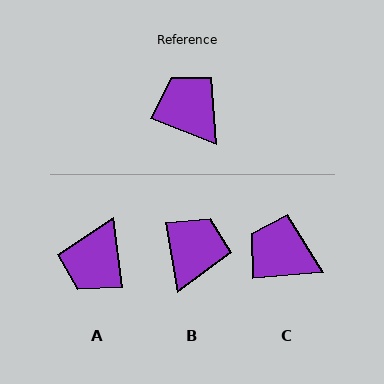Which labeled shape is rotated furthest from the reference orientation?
A, about 119 degrees away.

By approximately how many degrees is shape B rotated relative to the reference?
Approximately 57 degrees clockwise.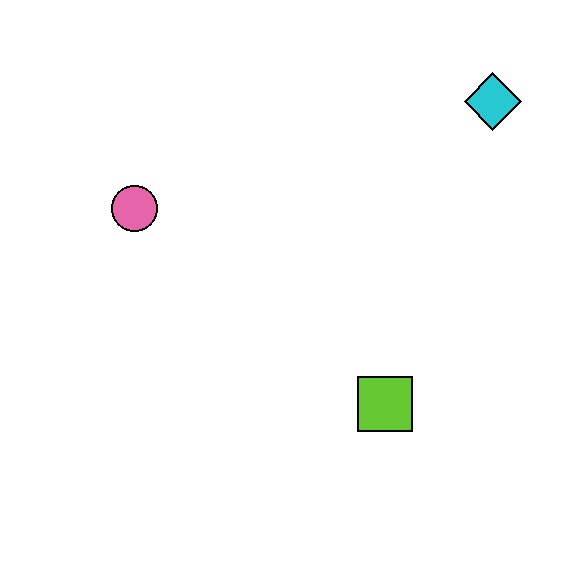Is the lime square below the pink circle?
Yes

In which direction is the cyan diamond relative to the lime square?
The cyan diamond is above the lime square.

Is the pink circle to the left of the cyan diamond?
Yes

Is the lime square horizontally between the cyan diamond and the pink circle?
Yes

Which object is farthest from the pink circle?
The cyan diamond is farthest from the pink circle.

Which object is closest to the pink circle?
The lime square is closest to the pink circle.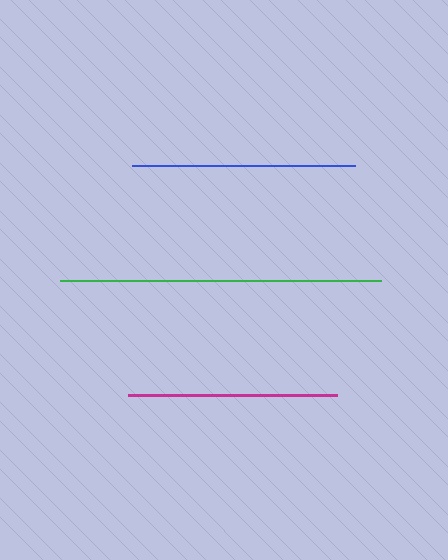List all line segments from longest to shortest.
From longest to shortest: green, blue, magenta.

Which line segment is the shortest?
The magenta line is the shortest at approximately 210 pixels.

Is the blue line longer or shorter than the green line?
The green line is longer than the blue line.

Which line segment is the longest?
The green line is the longest at approximately 321 pixels.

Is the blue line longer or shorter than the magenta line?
The blue line is longer than the magenta line.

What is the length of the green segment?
The green segment is approximately 321 pixels long.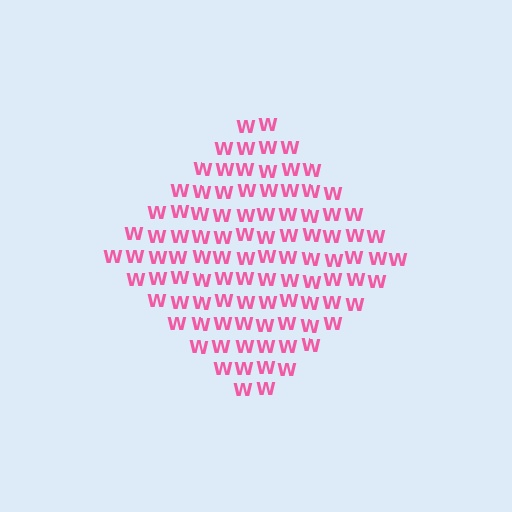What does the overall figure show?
The overall figure shows a diamond.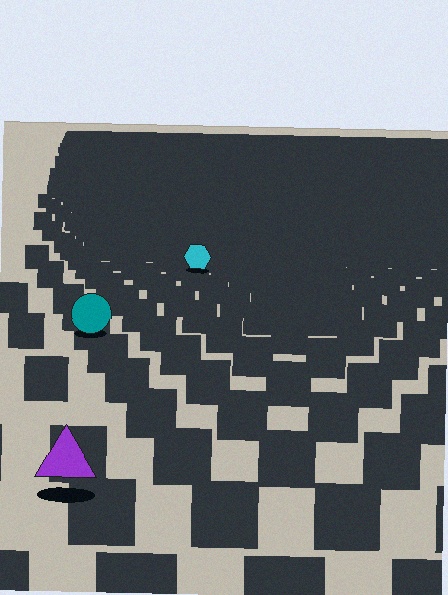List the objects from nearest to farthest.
From nearest to farthest: the purple triangle, the teal circle, the cyan hexagon.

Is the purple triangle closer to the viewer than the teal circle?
Yes. The purple triangle is closer — you can tell from the texture gradient: the ground texture is coarser near it.